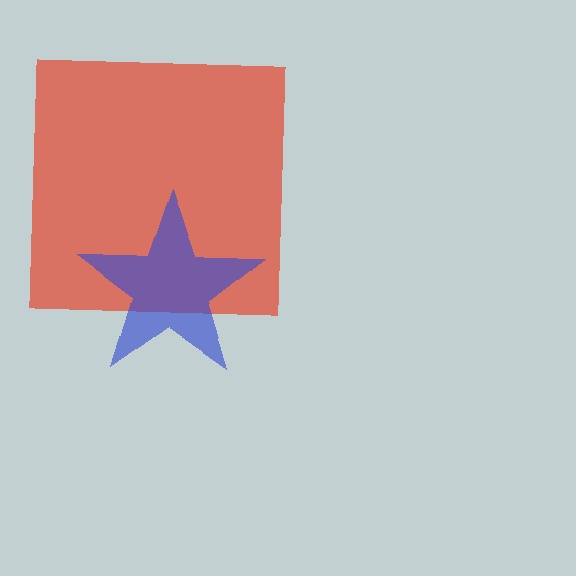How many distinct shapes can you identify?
There are 2 distinct shapes: a red square, a blue star.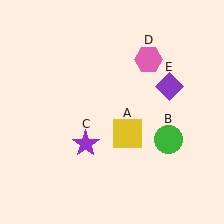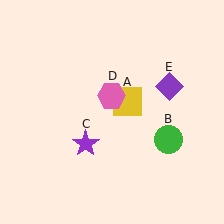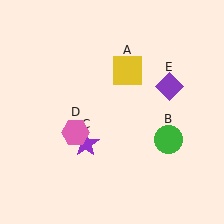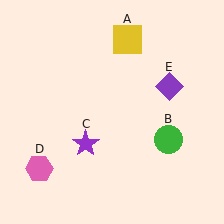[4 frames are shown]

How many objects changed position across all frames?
2 objects changed position: yellow square (object A), pink hexagon (object D).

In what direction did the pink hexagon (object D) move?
The pink hexagon (object D) moved down and to the left.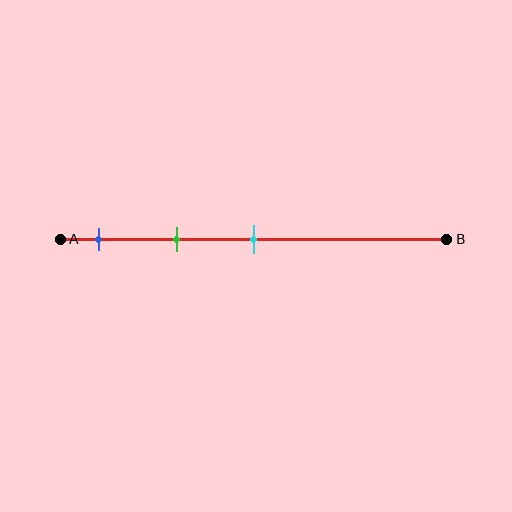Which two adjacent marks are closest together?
The blue and green marks are the closest adjacent pair.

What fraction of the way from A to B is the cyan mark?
The cyan mark is approximately 50% (0.5) of the way from A to B.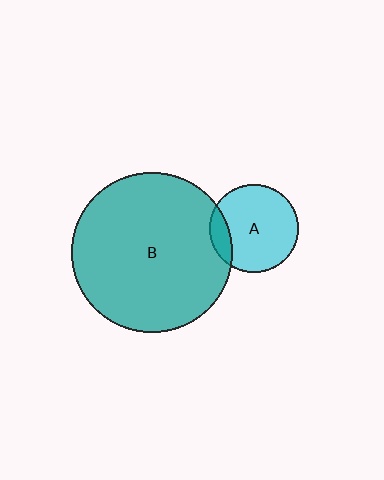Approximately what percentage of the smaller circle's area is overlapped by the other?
Approximately 15%.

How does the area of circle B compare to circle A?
Approximately 3.3 times.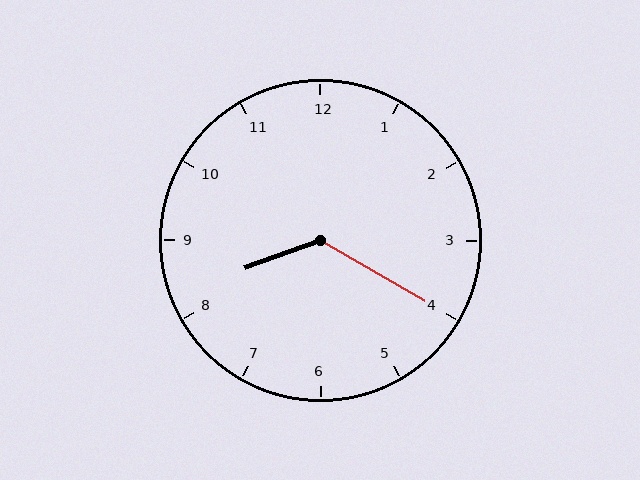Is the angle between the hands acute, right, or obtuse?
It is obtuse.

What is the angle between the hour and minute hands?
Approximately 130 degrees.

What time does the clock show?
8:20.